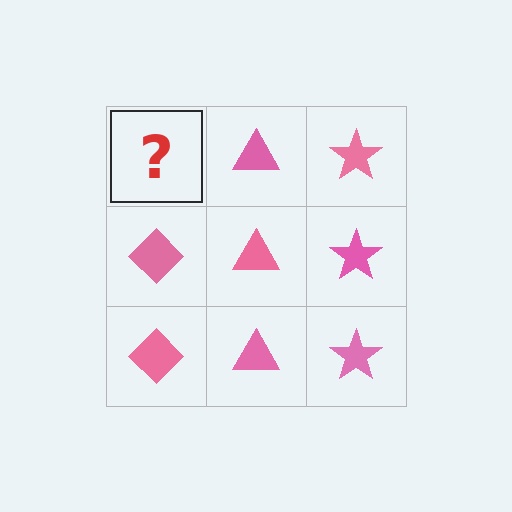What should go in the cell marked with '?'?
The missing cell should contain a pink diamond.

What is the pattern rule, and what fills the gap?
The rule is that each column has a consistent shape. The gap should be filled with a pink diamond.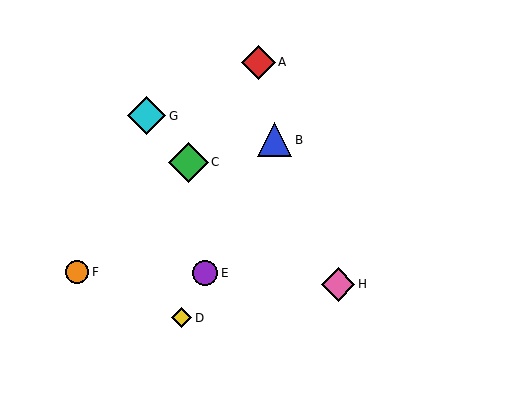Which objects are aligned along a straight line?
Objects B, D, E are aligned along a straight line.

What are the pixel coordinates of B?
Object B is at (275, 140).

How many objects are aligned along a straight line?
3 objects (B, D, E) are aligned along a straight line.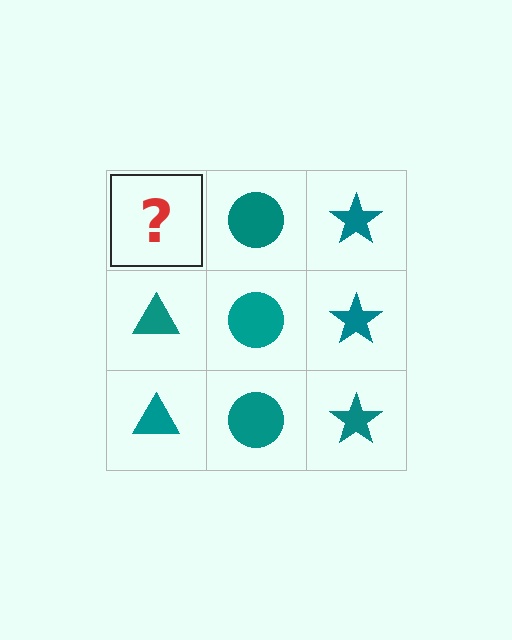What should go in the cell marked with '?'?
The missing cell should contain a teal triangle.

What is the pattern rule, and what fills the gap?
The rule is that each column has a consistent shape. The gap should be filled with a teal triangle.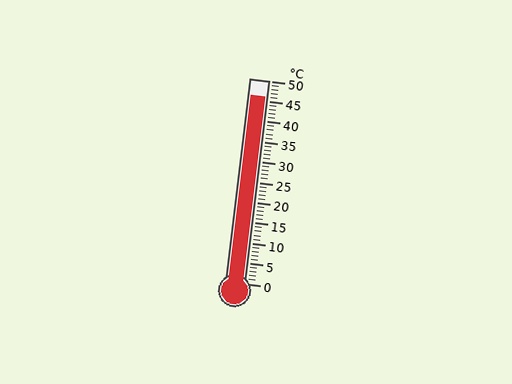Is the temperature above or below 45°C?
The temperature is above 45°C.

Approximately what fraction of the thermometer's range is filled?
The thermometer is filled to approximately 90% of its range.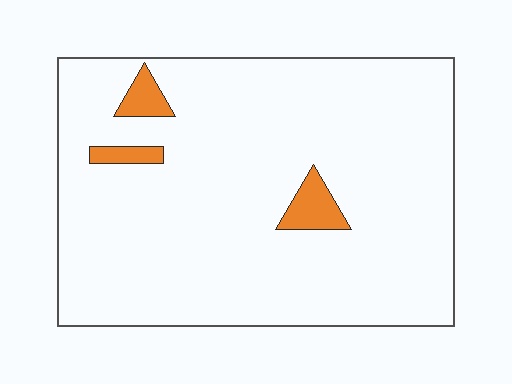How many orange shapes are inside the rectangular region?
3.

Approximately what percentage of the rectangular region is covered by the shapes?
Approximately 5%.